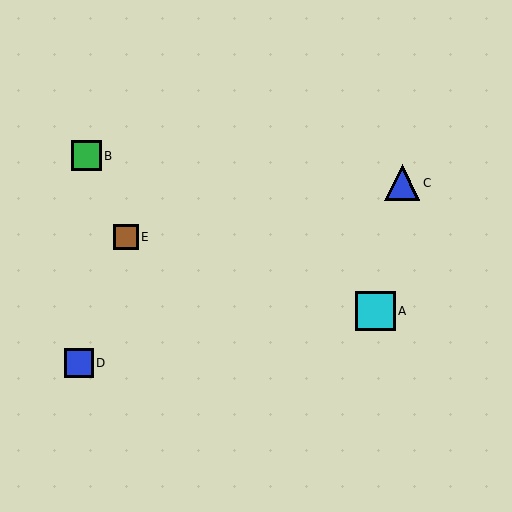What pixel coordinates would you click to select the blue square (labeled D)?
Click at (79, 363) to select the blue square D.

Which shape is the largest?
The cyan square (labeled A) is the largest.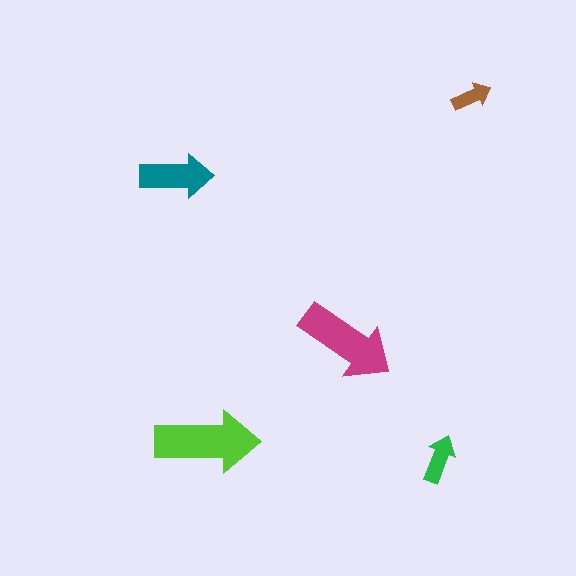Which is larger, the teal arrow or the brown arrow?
The teal one.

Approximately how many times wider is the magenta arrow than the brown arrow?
About 2.5 times wider.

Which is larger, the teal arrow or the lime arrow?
The lime one.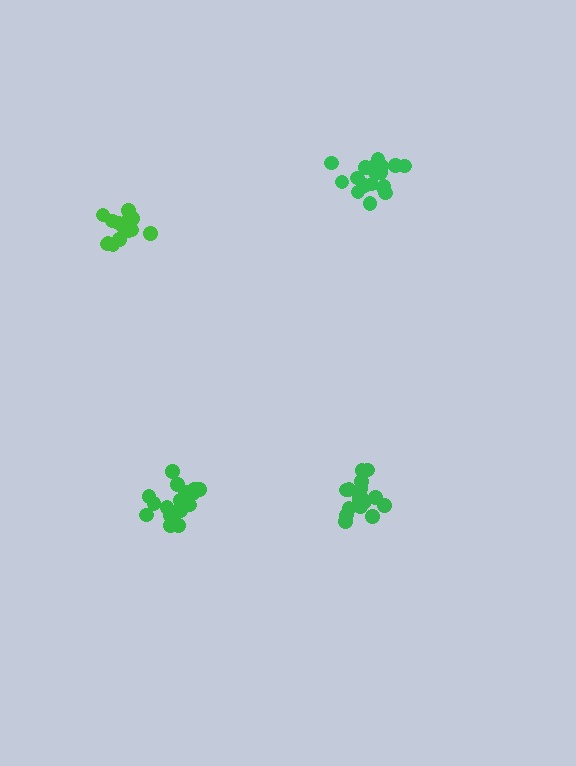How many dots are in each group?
Group 1: 15 dots, Group 2: 18 dots, Group 3: 20 dots, Group 4: 17 dots (70 total).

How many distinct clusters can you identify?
There are 4 distinct clusters.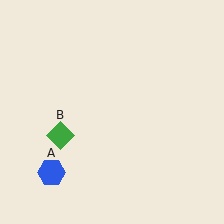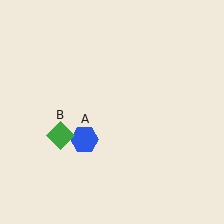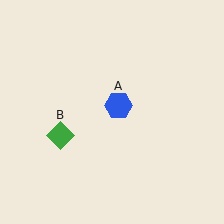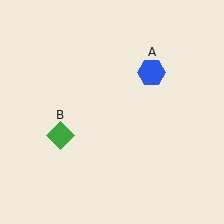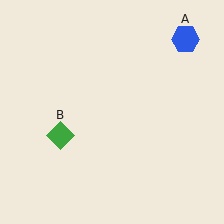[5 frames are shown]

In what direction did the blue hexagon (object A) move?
The blue hexagon (object A) moved up and to the right.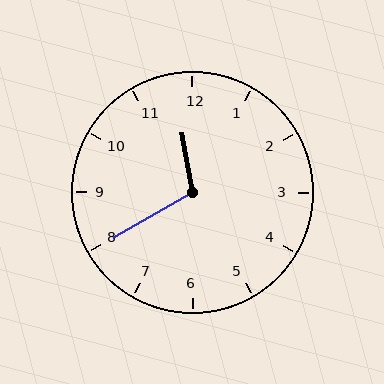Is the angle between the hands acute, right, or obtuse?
It is obtuse.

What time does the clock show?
11:40.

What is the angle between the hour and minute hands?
Approximately 110 degrees.